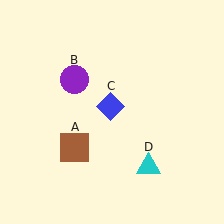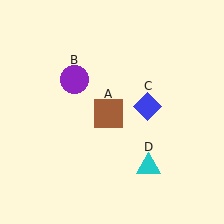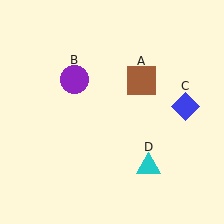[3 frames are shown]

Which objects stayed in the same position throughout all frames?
Purple circle (object B) and cyan triangle (object D) remained stationary.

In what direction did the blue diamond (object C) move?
The blue diamond (object C) moved right.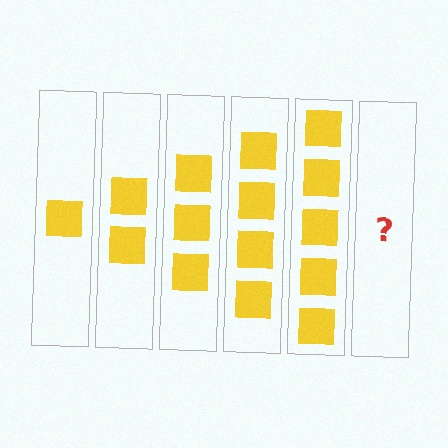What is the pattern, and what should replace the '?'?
The pattern is that each step adds one more square. The '?' should be 6 squares.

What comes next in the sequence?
The next element should be 6 squares.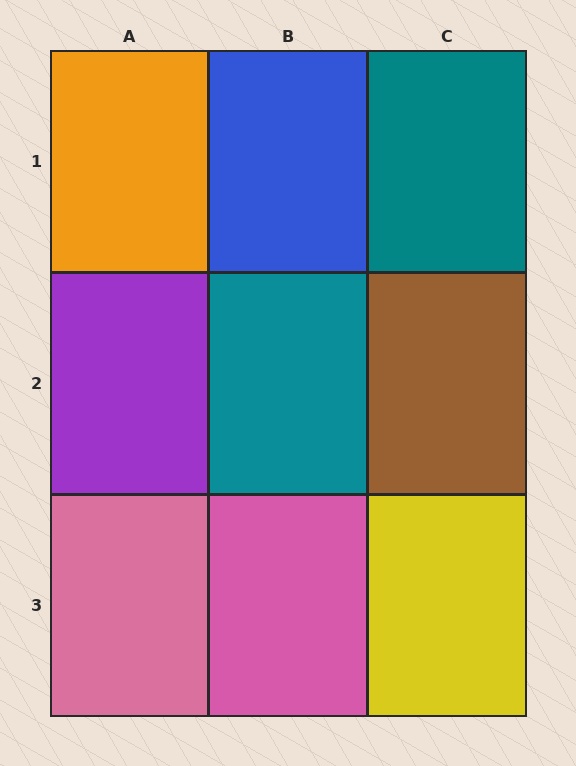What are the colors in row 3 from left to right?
Pink, pink, yellow.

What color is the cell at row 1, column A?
Orange.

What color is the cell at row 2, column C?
Brown.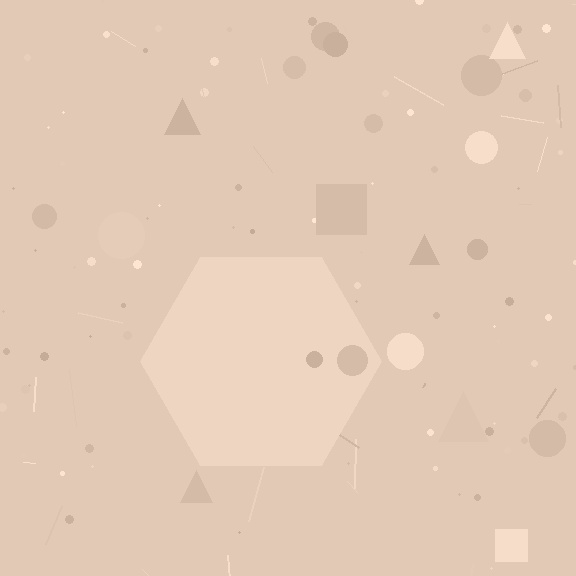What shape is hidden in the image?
A hexagon is hidden in the image.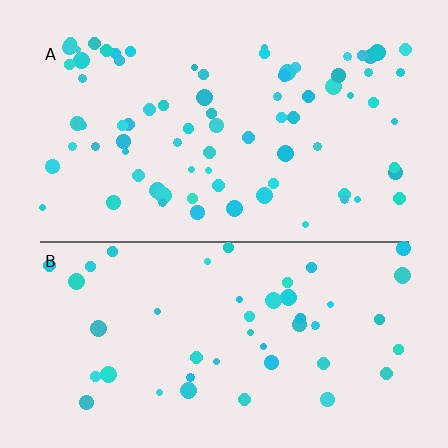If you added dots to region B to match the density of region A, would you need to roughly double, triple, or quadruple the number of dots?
Approximately double.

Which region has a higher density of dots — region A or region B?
A (the top).